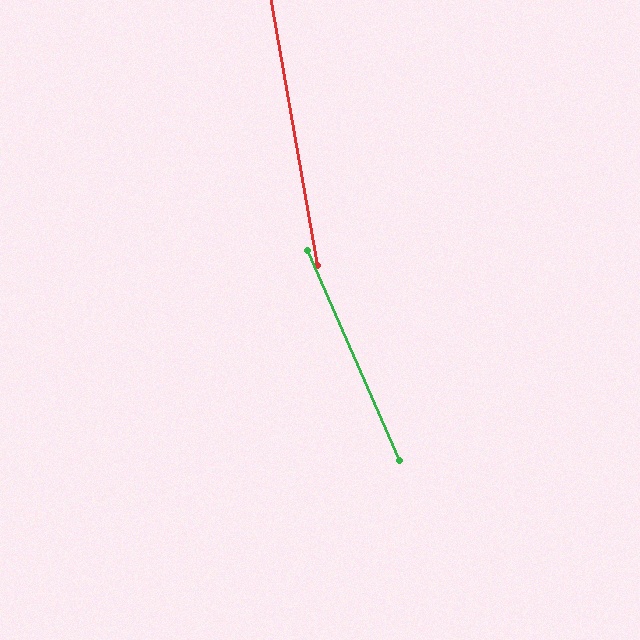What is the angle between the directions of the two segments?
Approximately 14 degrees.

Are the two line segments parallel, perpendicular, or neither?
Neither parallel nor perpendicular — they differ by about 14°.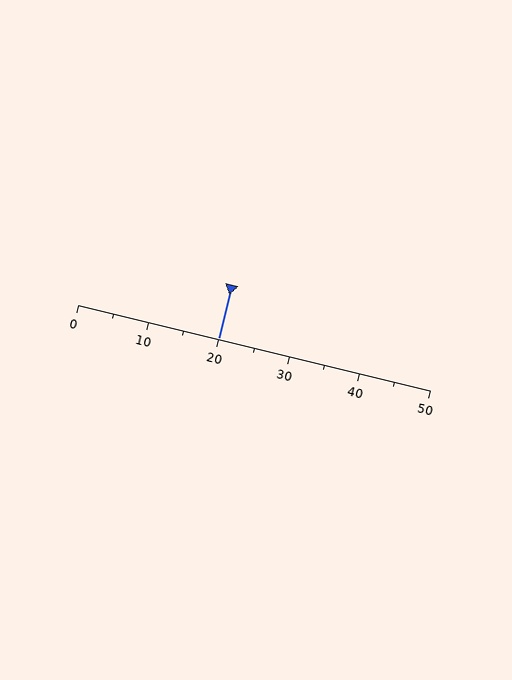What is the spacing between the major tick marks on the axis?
The major ticks are spaced 10 apart.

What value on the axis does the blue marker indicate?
The marker indicates approximately 20.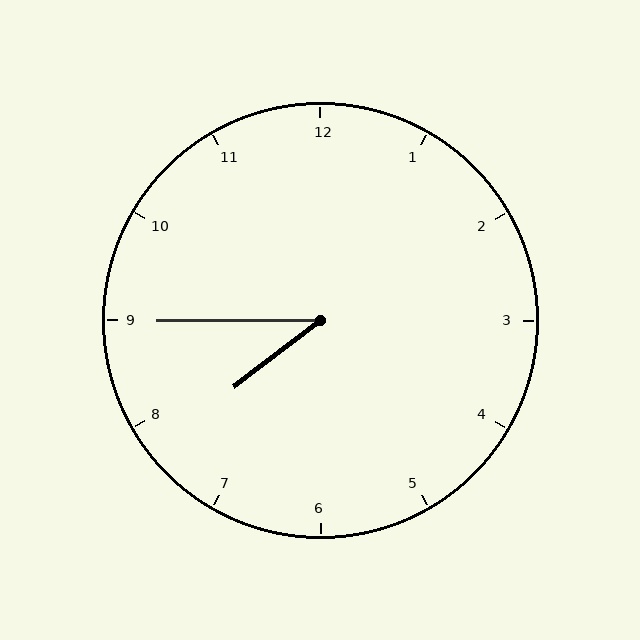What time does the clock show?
7:45.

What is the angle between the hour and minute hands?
Approximately 38 degrees.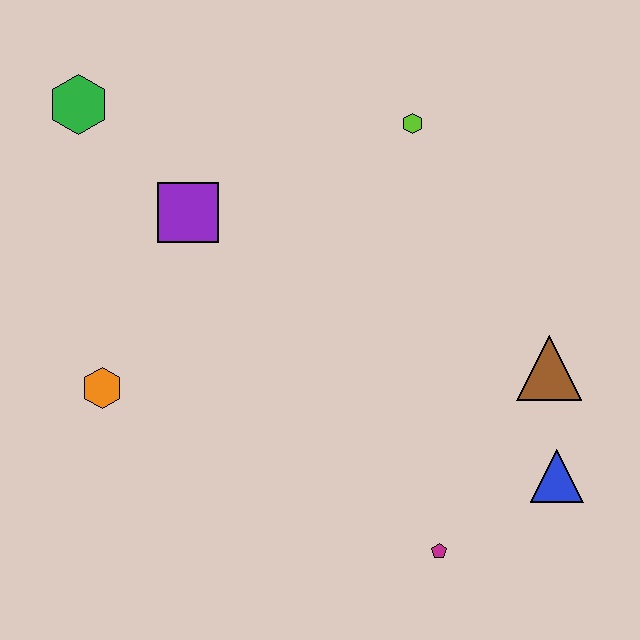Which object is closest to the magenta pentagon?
The blue triangle is closest to the magenta pentagon.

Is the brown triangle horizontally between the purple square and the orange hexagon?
No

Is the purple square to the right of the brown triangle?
No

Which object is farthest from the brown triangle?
The green hexagon is farthest from the brown triangle.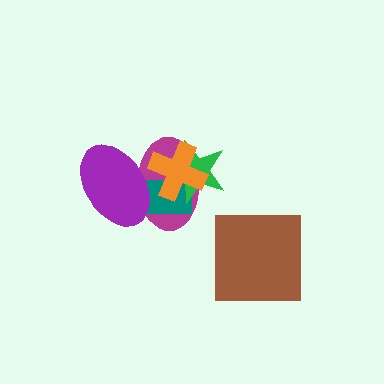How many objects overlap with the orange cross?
4 objects overlap with the orange cross.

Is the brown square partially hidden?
No, no other shape covers it.